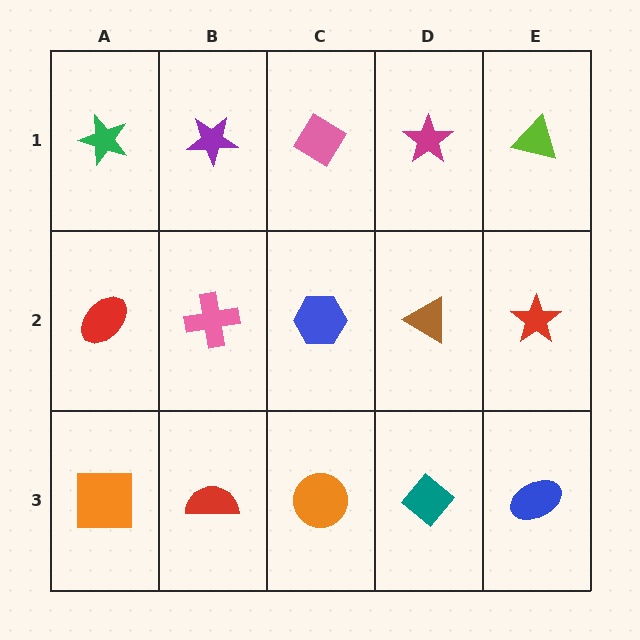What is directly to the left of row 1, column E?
A magenta star.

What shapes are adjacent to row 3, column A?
A red ellipse (row 2, column A), a red semicircle (row 3, column B).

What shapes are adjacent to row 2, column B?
A purple star (row 1, column B), a red semicircle (row 3, column B), a red ellipse (row 2, column A), a blue hexagon (row 2, column C).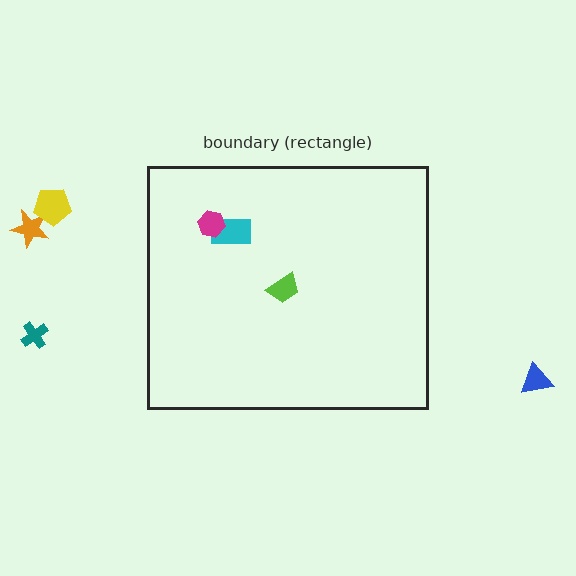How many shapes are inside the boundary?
3 inside, 4 outside.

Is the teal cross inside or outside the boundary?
Outside.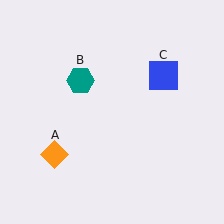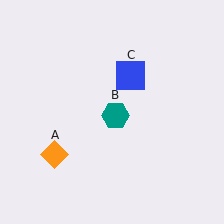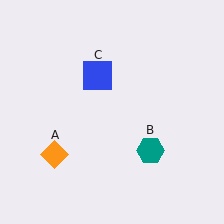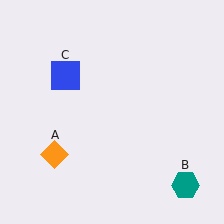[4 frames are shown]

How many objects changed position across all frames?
2 objects changed position: teal hexagon (object B), blue square (object C).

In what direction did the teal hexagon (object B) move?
The teal hexagon (object B) moved down and to the right.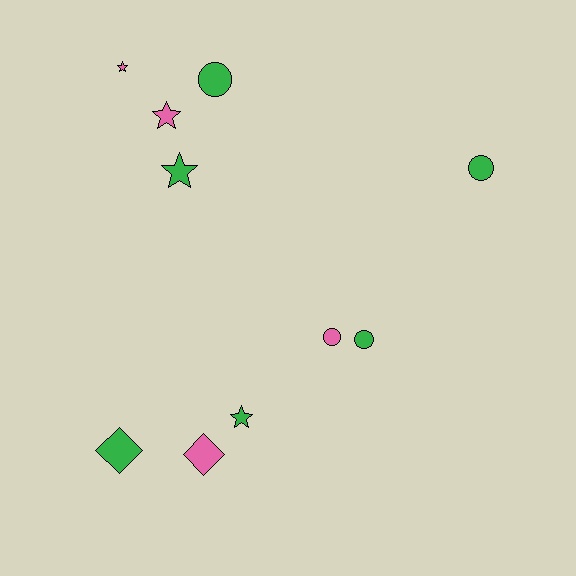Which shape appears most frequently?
Star, with 4 objects.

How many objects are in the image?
There are 10 objects.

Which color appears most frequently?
Green, with 6 objects.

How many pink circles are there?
There is 1 pink circle.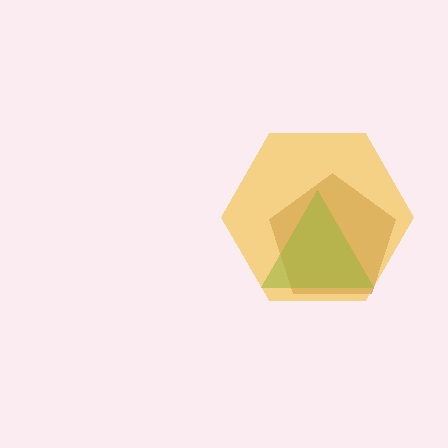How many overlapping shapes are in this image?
There are 3 overlapping shapes in the image.